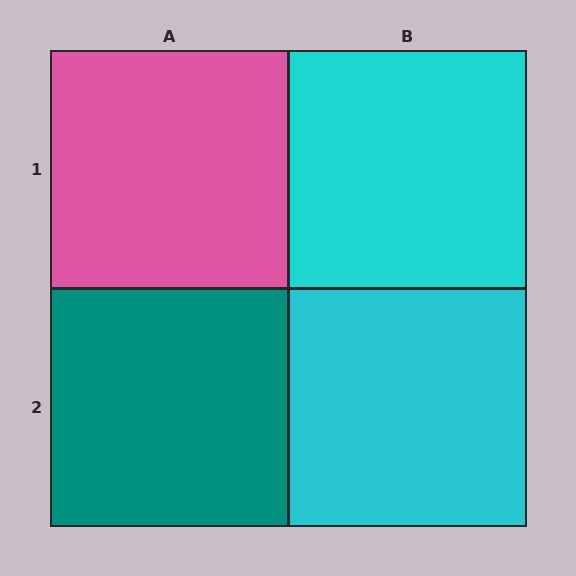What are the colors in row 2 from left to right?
Teal, cyan.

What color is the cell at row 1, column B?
Cyan.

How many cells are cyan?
2 cells are cyan.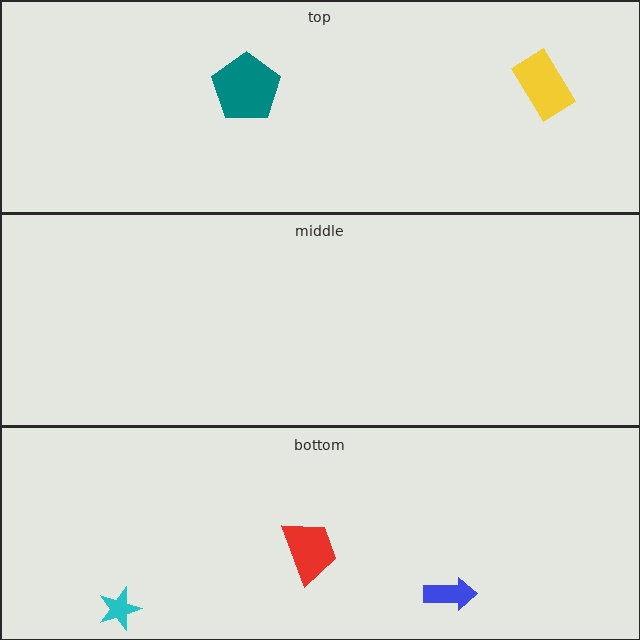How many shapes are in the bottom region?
3.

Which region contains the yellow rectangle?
The top region.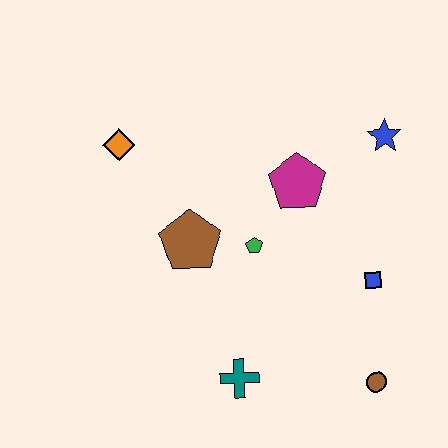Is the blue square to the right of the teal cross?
Yes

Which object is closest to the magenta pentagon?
The green pentagon is closest to the magenta pentagon.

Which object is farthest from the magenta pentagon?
The brown circle is farthest from the magenta pentagon.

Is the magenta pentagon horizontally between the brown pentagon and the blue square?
Yes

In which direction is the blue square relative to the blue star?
The blue square is below the blue star.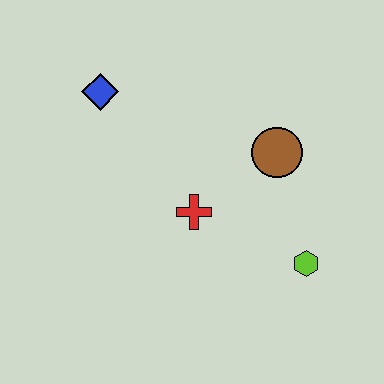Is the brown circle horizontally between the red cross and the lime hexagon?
Yes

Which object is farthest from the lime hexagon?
The blue diamond is farthest from the lime hexagon.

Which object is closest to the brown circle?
The red cross is closest to the brown circle.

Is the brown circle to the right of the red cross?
Yes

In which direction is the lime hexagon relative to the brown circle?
The lime hexagon is below the brown circle.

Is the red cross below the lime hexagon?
No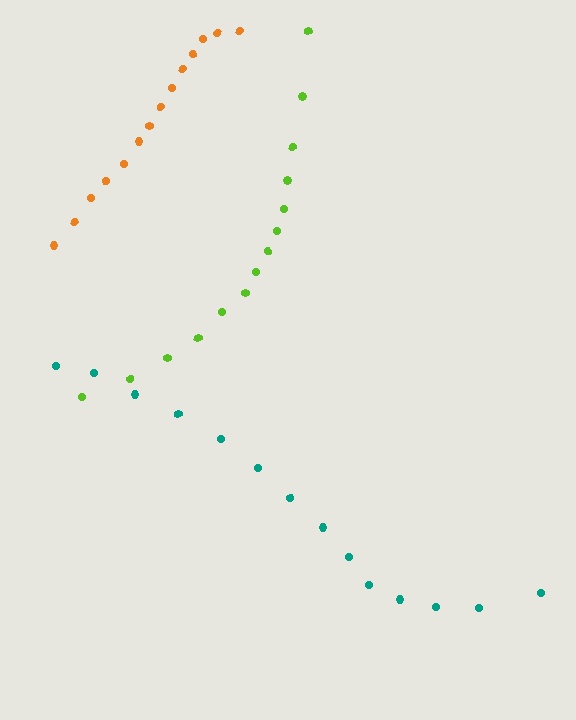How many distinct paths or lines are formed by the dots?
There are 3 distinct paths.